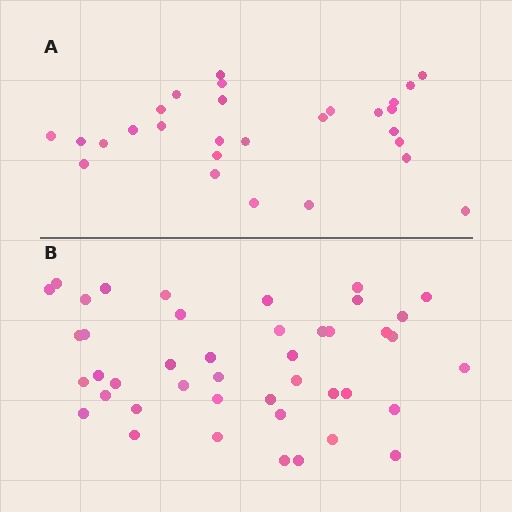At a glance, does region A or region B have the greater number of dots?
Region B (the bottom region) has more dots.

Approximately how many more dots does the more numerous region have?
Region B has approximately 15 more dots than region A.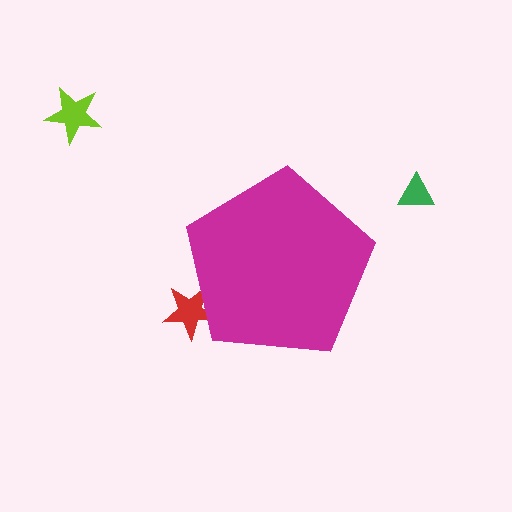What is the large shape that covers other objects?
A magenta pentagon.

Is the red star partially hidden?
Yes, the red star is partially hidden behind the magenta pentagon.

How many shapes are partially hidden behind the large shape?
1 shape is partially hidden.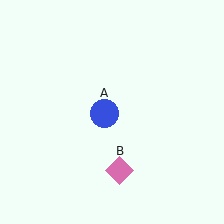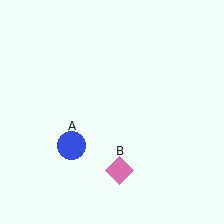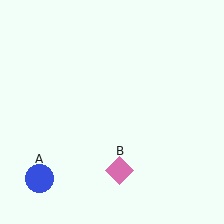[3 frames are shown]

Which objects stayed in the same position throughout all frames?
Pink diamond (object B) remained stationary.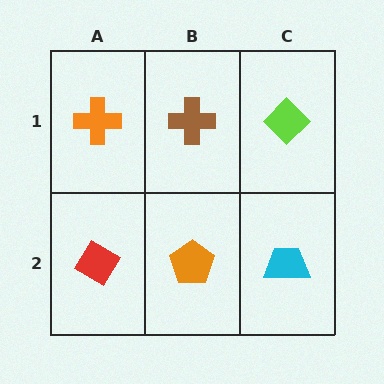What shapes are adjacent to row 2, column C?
A lime diamond (row 1, column C), an orange pentagon (row 2, column B).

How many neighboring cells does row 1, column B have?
3.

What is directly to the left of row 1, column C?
A brown cross.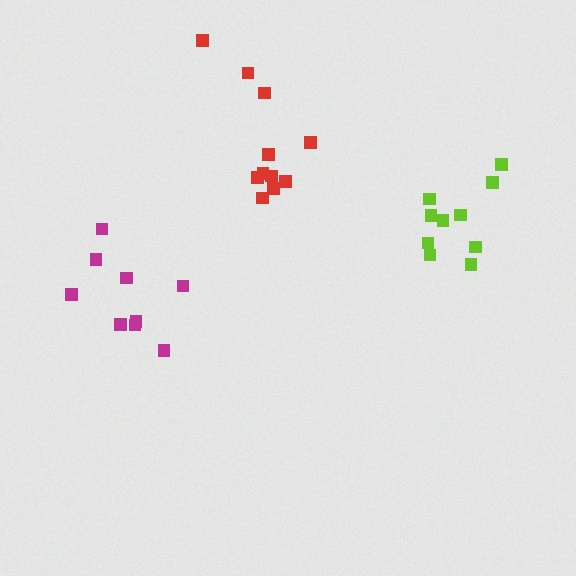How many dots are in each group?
Group 1: 10 dots, Group 2: 11 dots, Group 3: 9 dots (30 total).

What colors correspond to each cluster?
The clusters are colored: lime, red, magenta.